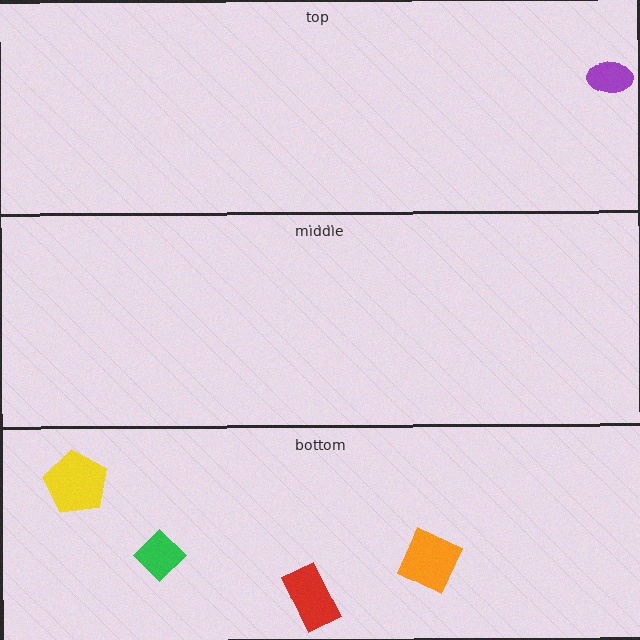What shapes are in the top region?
The purple ellipse.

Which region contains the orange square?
The bottom region.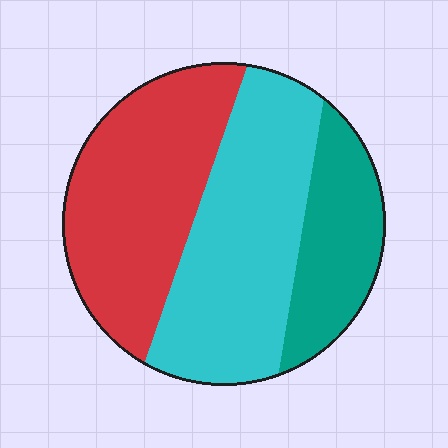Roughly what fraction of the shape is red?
Red takes up between a third and a half of the shape.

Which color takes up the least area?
Teal, at roughly 20%.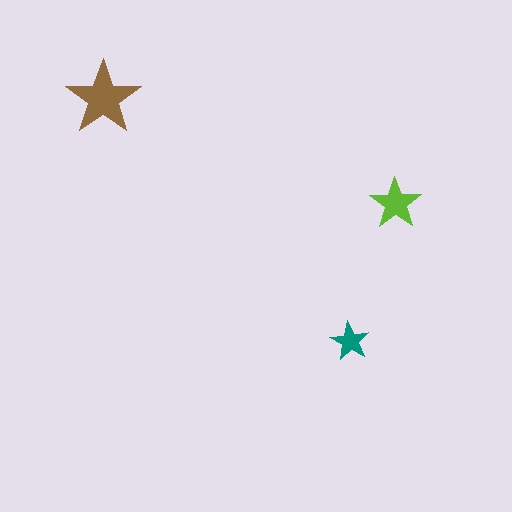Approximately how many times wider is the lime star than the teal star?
About 1.5 times wider.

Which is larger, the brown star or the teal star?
The brown one.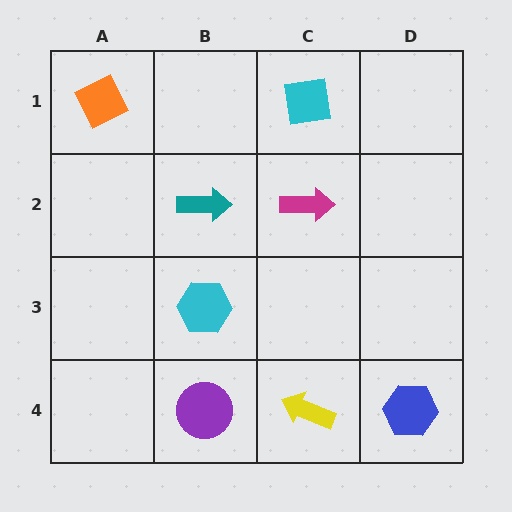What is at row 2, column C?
A magenta arrow.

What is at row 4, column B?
A purple circle.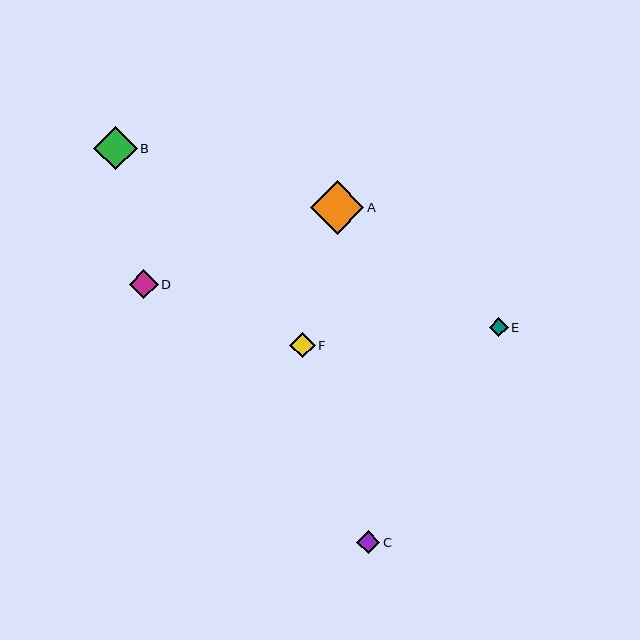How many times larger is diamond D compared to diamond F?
Diamond D is approximately 1.1 times the size of diamond F.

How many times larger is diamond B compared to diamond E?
Diamond B is approximately 2.3 times the size of diamond E.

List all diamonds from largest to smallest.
From largest to smallest: A, B, D, F, C, E.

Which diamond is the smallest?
Diamond E is the smallest with a size of approximately 19 pixels.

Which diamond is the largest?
Diamond A is the largest with a size of approximately 54 pixels.